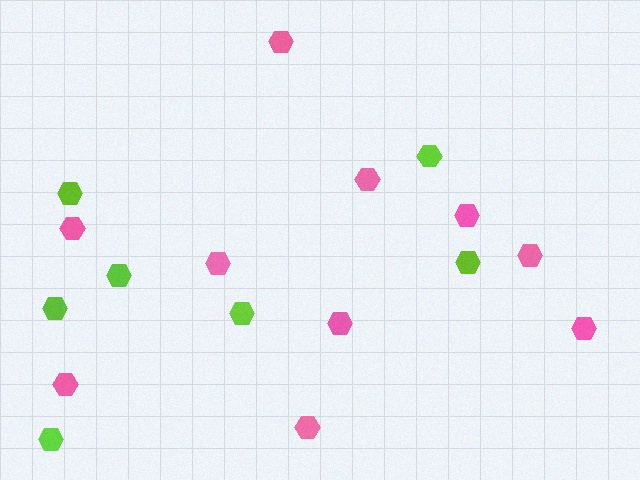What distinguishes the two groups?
There are 2 groups: one group of lime hexagons (7) and one group of pink hexagons (10).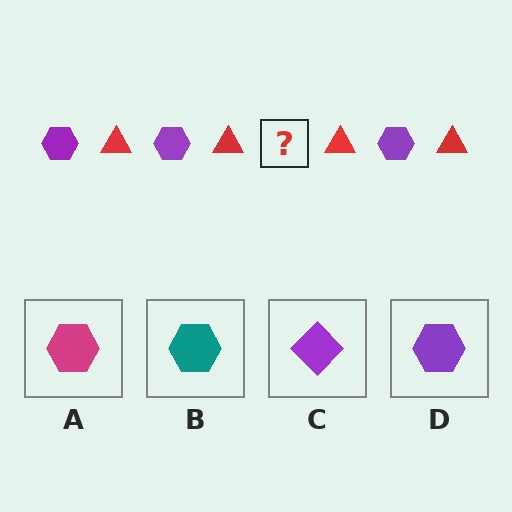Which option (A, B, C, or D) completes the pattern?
D.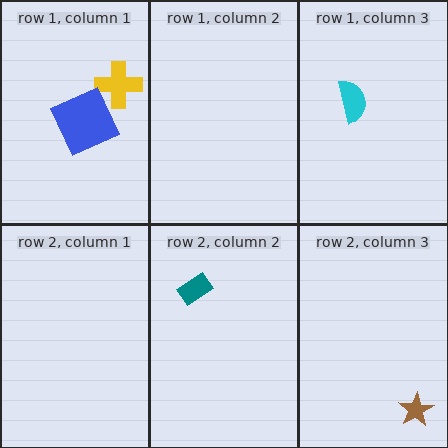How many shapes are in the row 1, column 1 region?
2.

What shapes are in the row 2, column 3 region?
The brown star.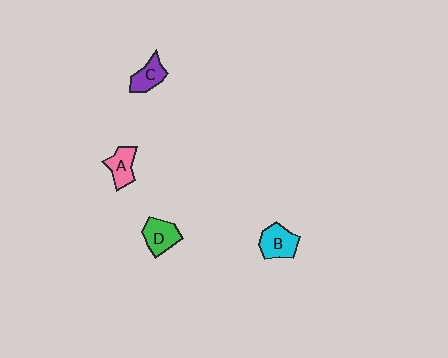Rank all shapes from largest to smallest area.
From largest to smallest: B (cyan), D (green), A (pink), C (purple).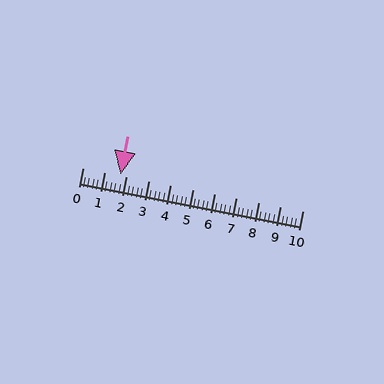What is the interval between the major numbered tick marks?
The major tick marks are spaced 1 units apart.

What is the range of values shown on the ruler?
The ruler shows values from 0 to 10.